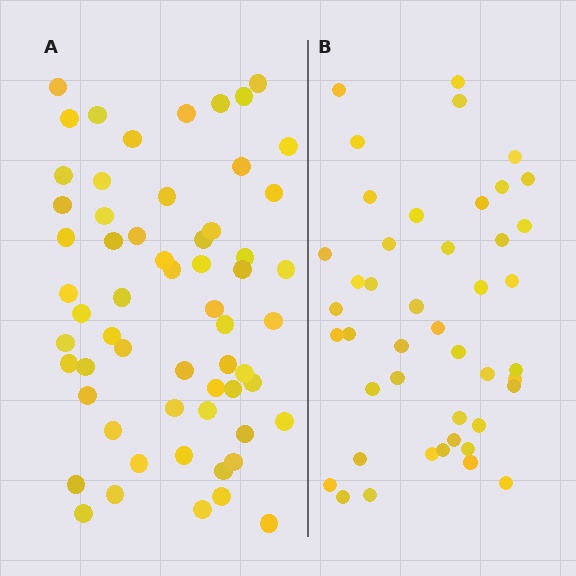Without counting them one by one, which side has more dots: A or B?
Region A (the left region) has more dots.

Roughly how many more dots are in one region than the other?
Region A has approximately 15 more dots than region B.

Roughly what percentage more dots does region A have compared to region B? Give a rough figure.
About 35% more.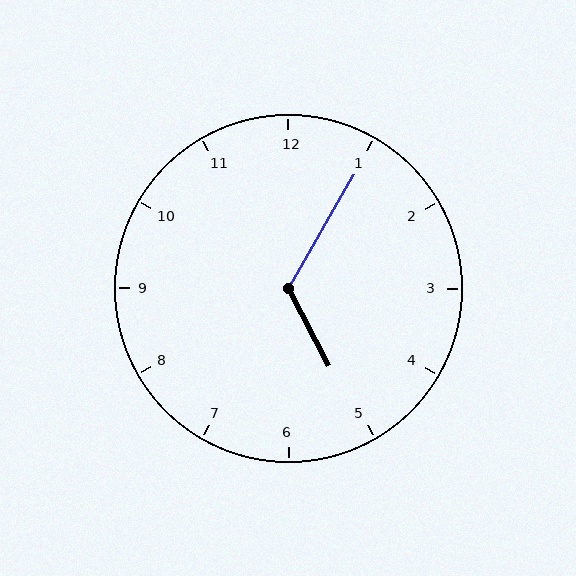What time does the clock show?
5:05.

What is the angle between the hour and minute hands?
Approximately 122 degrees.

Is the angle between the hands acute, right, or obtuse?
It is obtuse.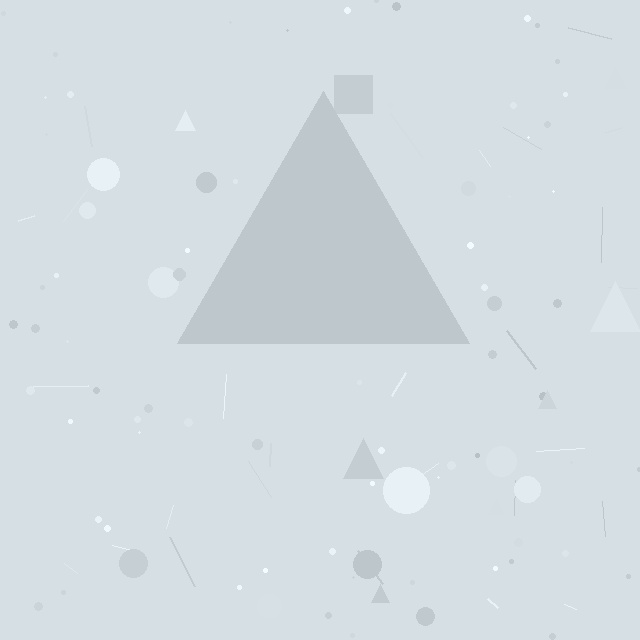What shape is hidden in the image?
A triangle is hidden in the image.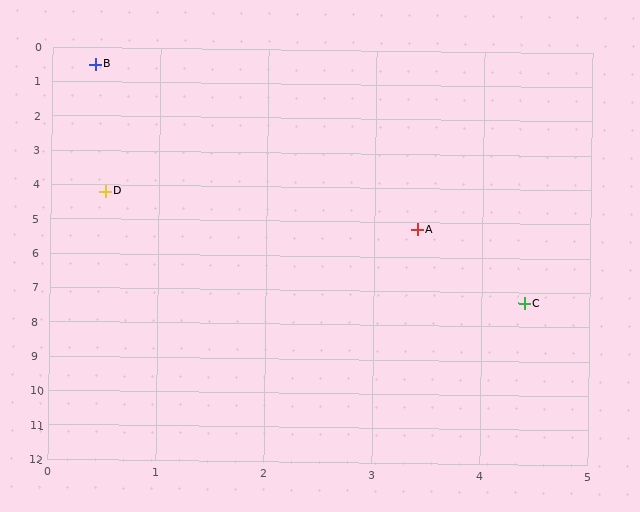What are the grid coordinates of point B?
Point B is at approximately (0.4, 0.5).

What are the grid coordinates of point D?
Point D is at approximately (0.5, 4.2).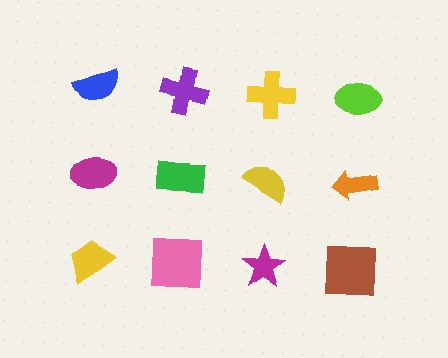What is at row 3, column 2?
A pink square.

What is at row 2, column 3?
A yellow semicircle.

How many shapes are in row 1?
4 shapes.